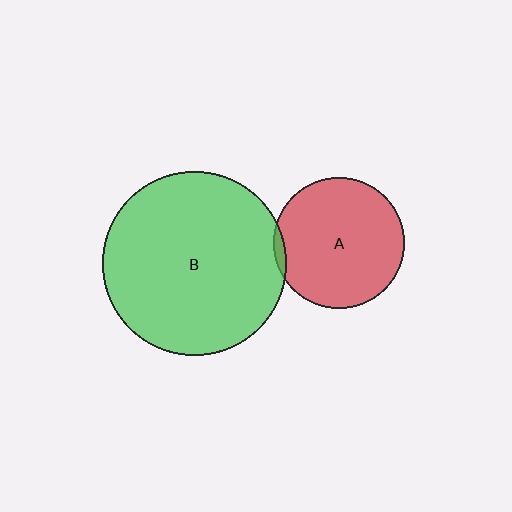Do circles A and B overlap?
Yes.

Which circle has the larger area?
Circle B (green).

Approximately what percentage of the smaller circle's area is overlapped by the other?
Approximately 5%.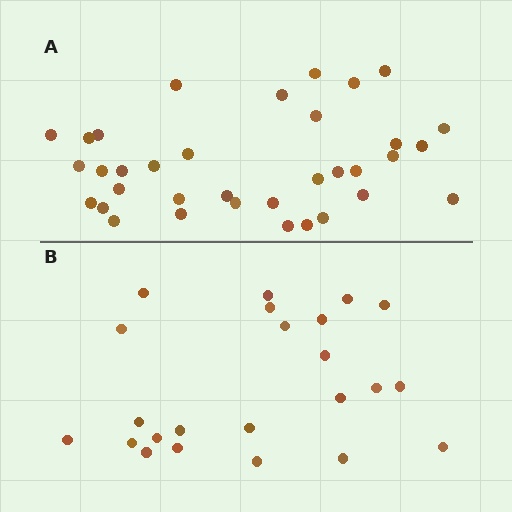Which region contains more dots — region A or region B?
Region A (the top region) has more dots.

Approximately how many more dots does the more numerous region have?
Region A has roughly 12 or so more dots than region B.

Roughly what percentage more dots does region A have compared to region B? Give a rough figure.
About 50% more.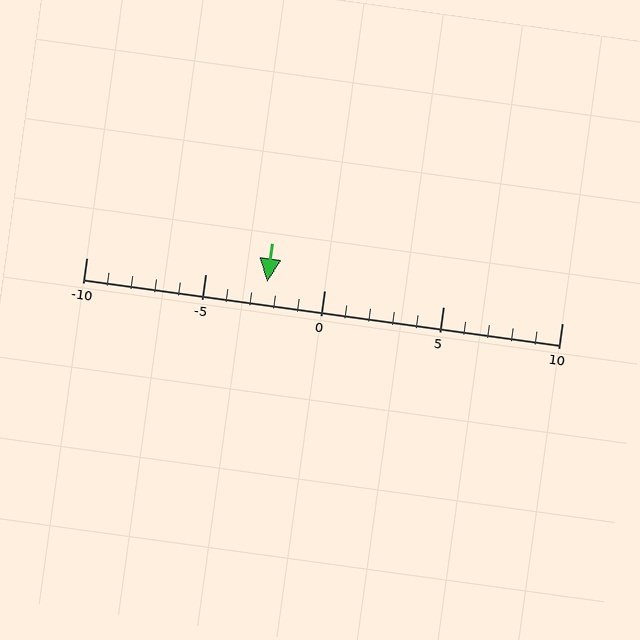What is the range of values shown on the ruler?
The ruler shows values from -10 to 10.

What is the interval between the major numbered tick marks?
The major tick marks are spaced 5 units apart.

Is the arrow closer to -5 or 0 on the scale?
The arrow is closer to 0.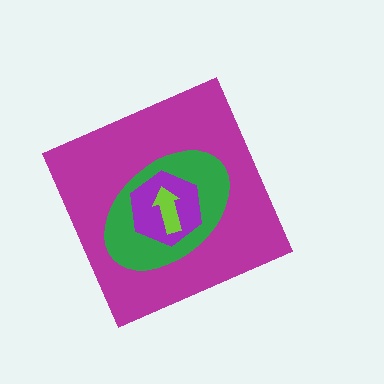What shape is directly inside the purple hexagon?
The lime arrow.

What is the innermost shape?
The lime arrow.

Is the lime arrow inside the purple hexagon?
Yes.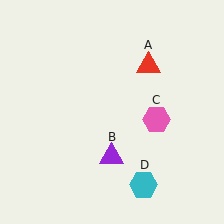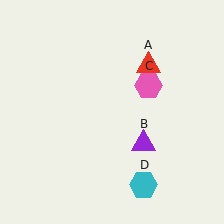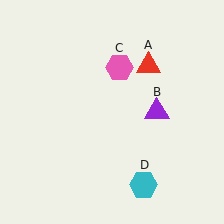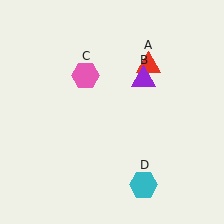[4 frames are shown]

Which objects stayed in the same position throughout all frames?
Red triangle (object A) and cyan hexagon (object D) remained stationary.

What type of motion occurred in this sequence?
The purple triangle (object B), pink hexagon (object C) rotated counterclockwise around the center of the scene.